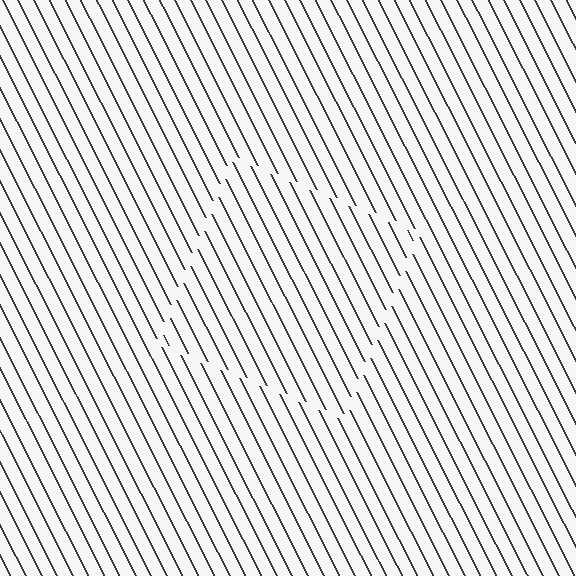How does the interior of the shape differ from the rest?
The interior of the shape contains the same grating, shifted by half a period — the contour is defined by the phase discontinuity where line-ends from the inner and outer gratings abut.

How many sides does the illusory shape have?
4 sides — the line-ends trace a square.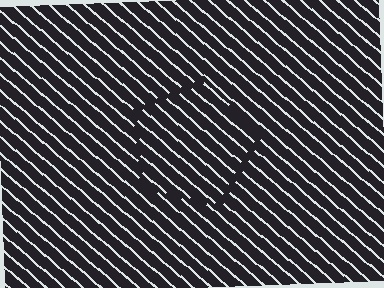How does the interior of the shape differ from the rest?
The interior of the shape contains the same grating, shifted by half a period — the contour is defined by the phase discontinuity where line-ends from the inner and outer gratings abut.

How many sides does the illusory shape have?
5 sides — the line-ends trace a pentagon.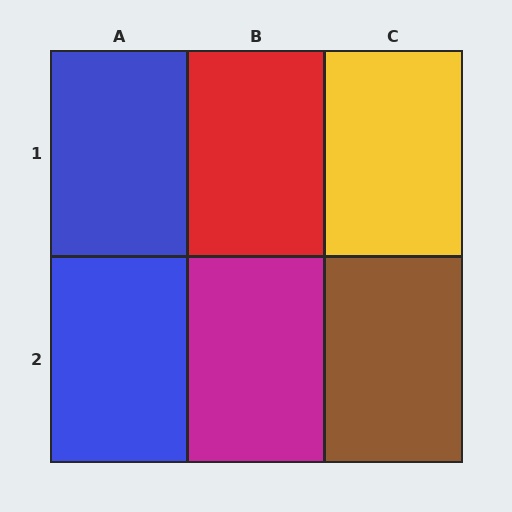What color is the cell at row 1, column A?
Blue.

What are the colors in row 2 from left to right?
Blue, magenta, brown.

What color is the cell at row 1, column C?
Yellow.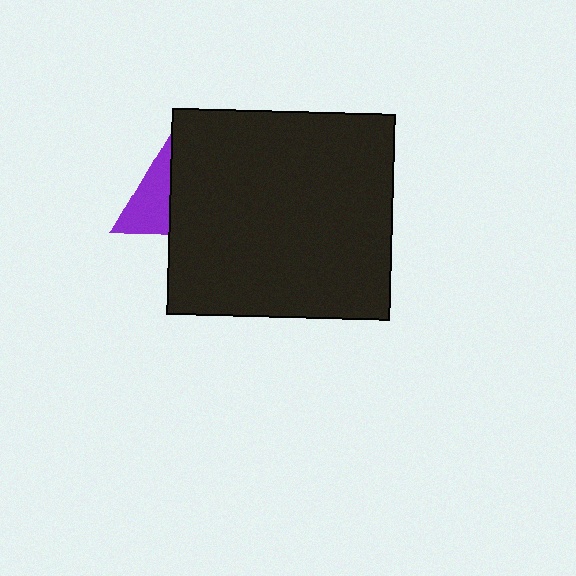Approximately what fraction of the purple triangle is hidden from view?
Roughly 53% of the purple triangle is hidden behind the black rectangle.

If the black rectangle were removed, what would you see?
You would see the complete purple triangle.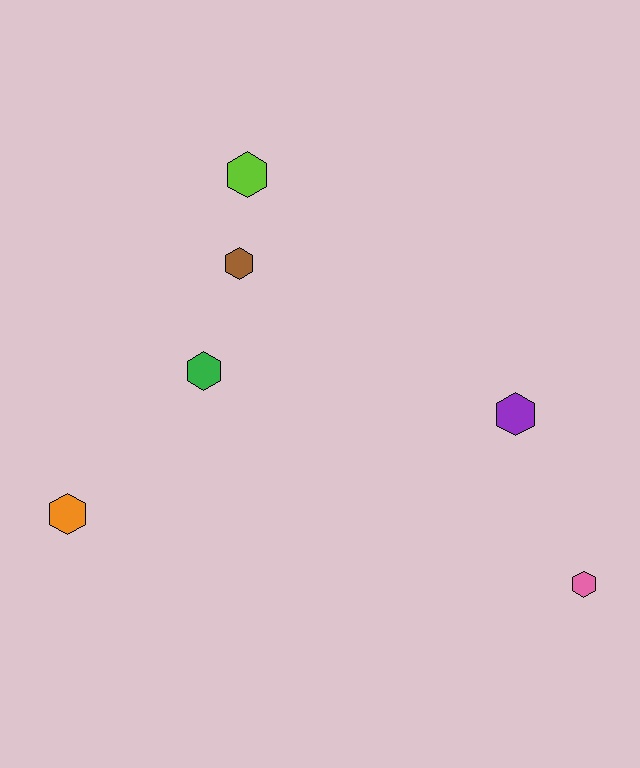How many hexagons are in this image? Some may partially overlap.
There are 6 hexagons.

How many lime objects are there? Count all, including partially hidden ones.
There is 1 lime object.